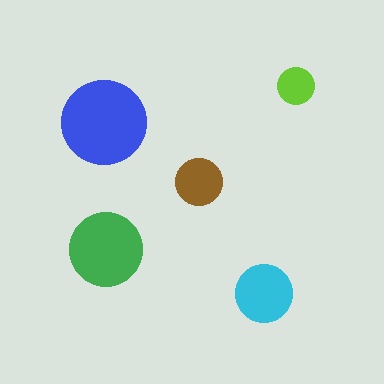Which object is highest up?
The lime circle is topmost.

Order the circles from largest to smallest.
the blue one, the green one, the cyan one, the brown one, the lime one.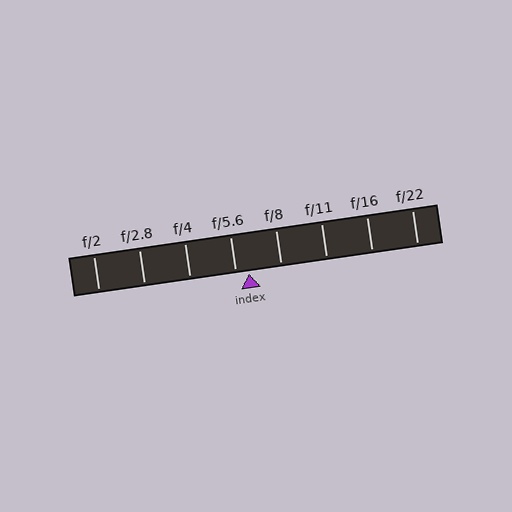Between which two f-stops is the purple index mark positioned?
The index mark is between f/5.6 and f/8.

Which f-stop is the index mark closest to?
The index mark is closest to f/5.6.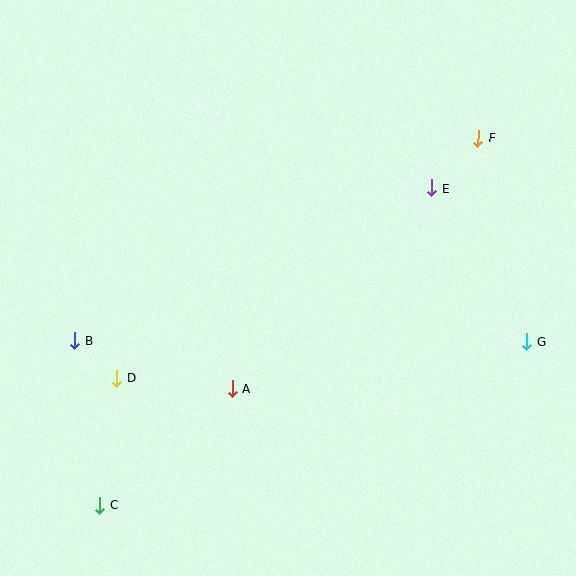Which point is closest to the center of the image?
Point A at (232, 389) is closest to the center.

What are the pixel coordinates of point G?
Point G is at (527, 342).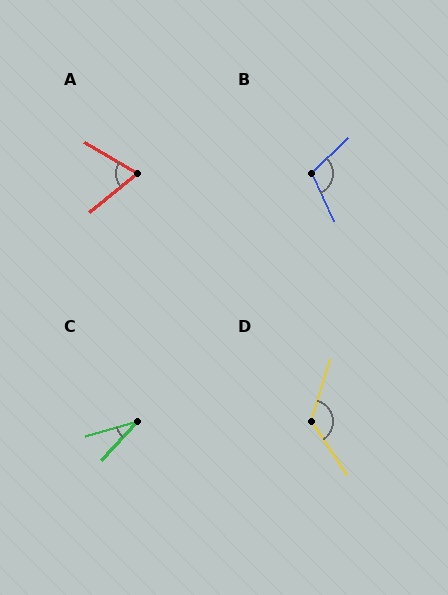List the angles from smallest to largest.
C (32°), A (70°), B (109°), D (128°).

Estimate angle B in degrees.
Approximately 109 degrees.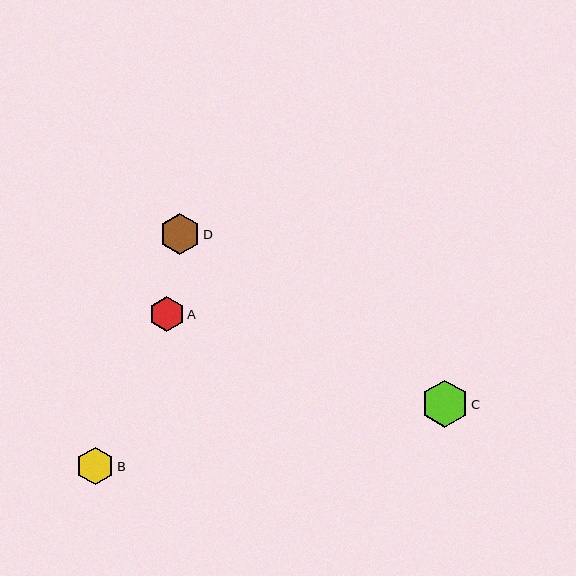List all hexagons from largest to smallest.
From largest to smallest: C, D, B, A.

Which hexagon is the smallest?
Hexagon A is the smallest with a size of approximately 35 pixels.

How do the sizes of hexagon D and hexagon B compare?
Hexagon D and hexagon B are approximately the same size.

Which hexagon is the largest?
Hexagon C is the largest with a size of approximately 47 pixels.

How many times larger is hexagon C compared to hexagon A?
Hexagon C is approximately 1.3 times the size of hexagon A.